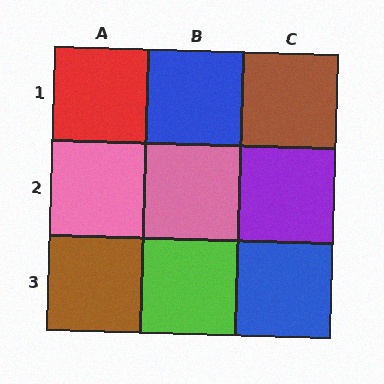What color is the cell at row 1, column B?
Blue.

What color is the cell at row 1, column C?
Brown.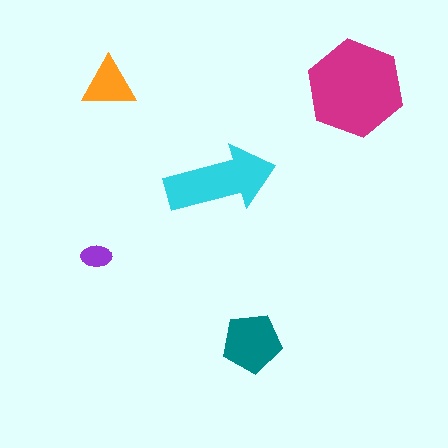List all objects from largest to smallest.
The magenta hexagon, the cyan arrow, the teal pentagon, the orange triangle, the purple ellipse.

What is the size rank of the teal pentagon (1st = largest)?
3rd.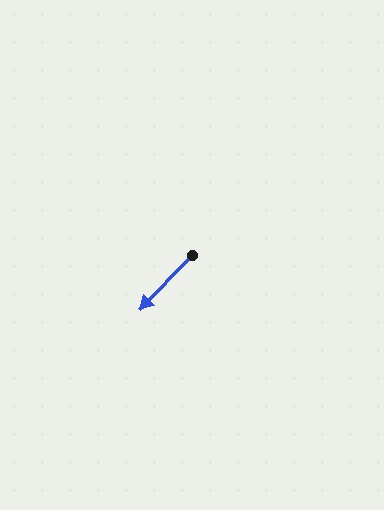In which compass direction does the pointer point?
Southwest.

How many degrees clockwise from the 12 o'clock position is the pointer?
Approximately 224 degrees.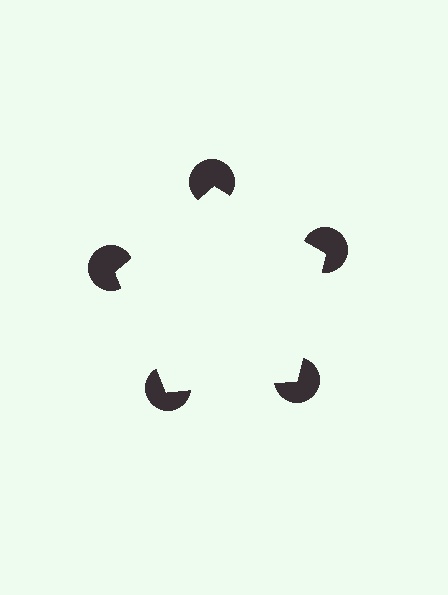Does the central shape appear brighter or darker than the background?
It typically appears slightly brighter than the background, even though no actual brightness change is drawn.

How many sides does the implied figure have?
5 sides.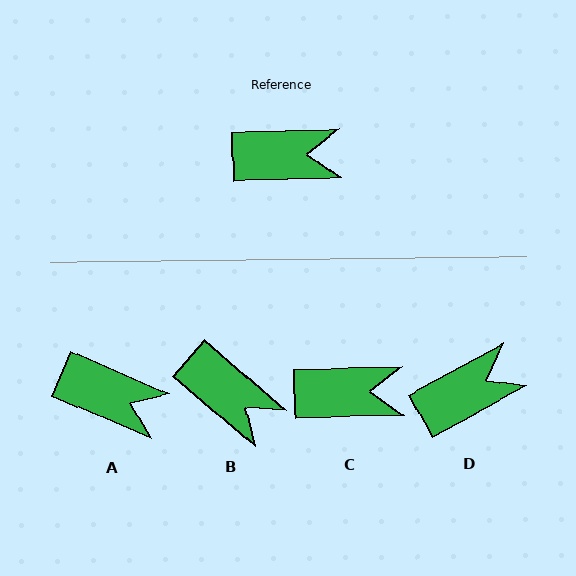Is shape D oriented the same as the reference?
No, it is off by about 27 degrees.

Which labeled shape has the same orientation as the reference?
C.